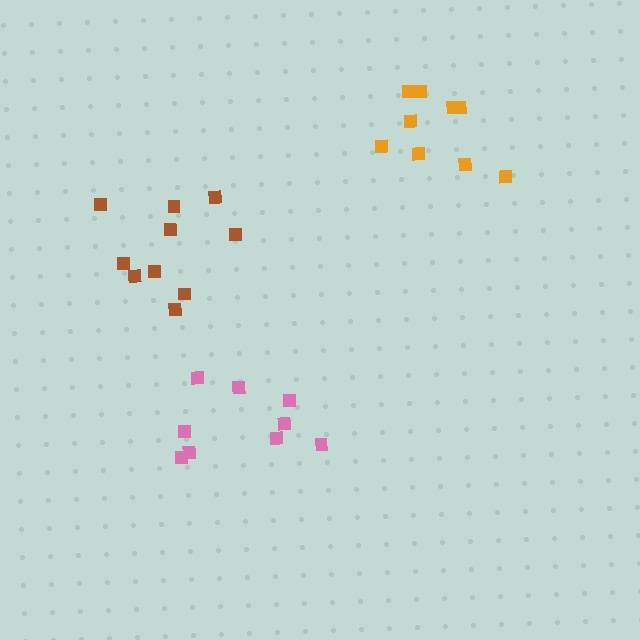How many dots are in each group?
Group 1: 9 dots, Group 2: 9 dots, Group 3: 10 dots (28 total).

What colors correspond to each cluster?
The clusters are colored: pink, orange, brown.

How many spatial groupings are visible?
There are 3 spatial groupings.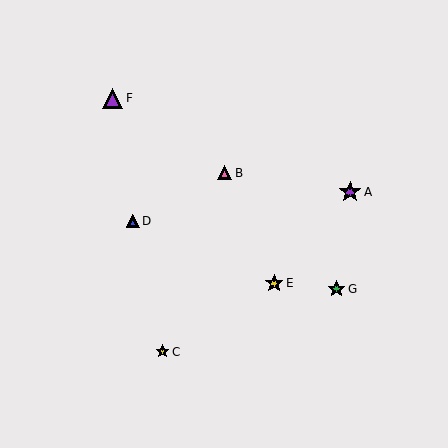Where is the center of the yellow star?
The center of the yellow star is at (162, 352).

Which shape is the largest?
The purple star (labeled A) is the largest.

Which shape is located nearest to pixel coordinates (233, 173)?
The pink triangle (labeled B) at (225, 173) is nearest to that location.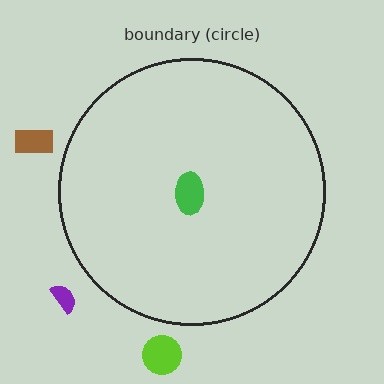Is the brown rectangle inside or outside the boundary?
Outside.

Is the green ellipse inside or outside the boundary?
Inside.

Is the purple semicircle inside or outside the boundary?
Outside.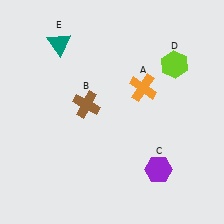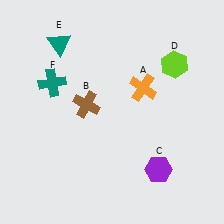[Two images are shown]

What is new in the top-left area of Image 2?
A teal cross (F) was added in the top-left area of Image 2.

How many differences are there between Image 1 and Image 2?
There is 1 difference between the two images.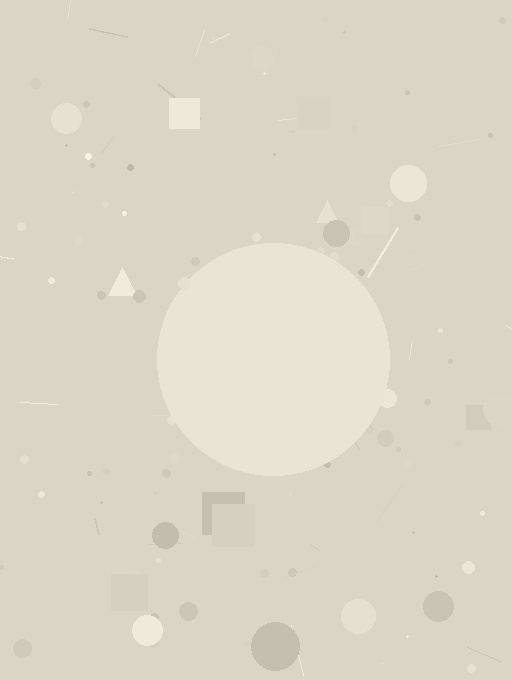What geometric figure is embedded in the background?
A circle is embedded in the background.